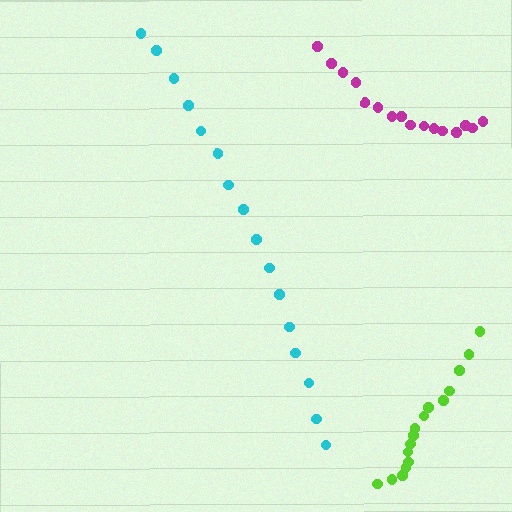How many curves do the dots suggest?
There are 3 distinct paths.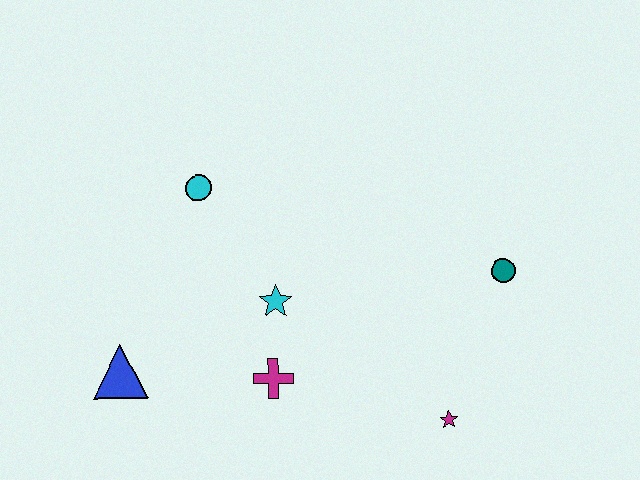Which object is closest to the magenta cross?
The cyan star is closest to the magenta cross.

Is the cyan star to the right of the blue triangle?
Yes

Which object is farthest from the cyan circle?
The magenta star is farthest from the cyan circle.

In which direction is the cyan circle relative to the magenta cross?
The cyan circle is above the magenta cross.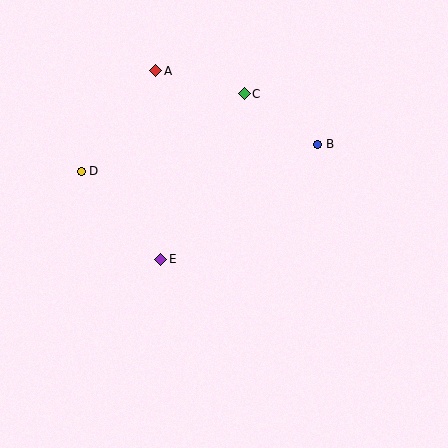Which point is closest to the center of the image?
Point E at (161, 259) is closest to the center.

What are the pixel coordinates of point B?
Point B is at (318, 144).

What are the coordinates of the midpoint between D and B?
The midpoint between D and B is at (199, 158).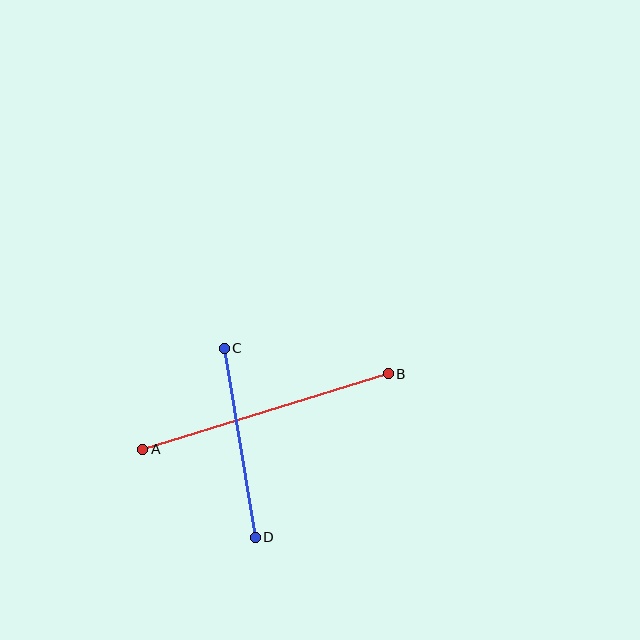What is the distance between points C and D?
The distance is approximately 191 pixels.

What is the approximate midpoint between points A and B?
The midpoint is at approximately (266, 411) pixels.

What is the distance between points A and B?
The distance is approximately 256 pixels.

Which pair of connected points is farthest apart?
Points A and B are farthest apart.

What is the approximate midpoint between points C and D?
The midpoint is at approximately (240, 443) pixels.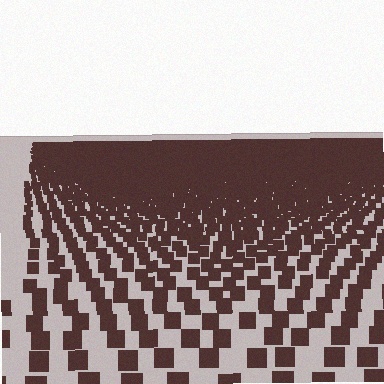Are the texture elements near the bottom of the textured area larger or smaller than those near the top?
Larger. Near the bottom, elements are closer to the viewer and appear at a bigger on-screen size.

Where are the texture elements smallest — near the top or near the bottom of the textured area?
Near the top.